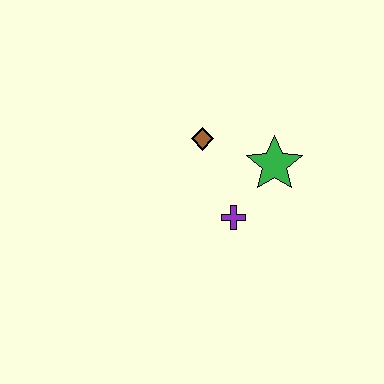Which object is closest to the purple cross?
The green star is closest to the purple cross.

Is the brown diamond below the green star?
No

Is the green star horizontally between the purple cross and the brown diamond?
No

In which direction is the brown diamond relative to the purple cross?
The brown diamond is above the purple cross.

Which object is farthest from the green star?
The brown diamond is farthest from the green star.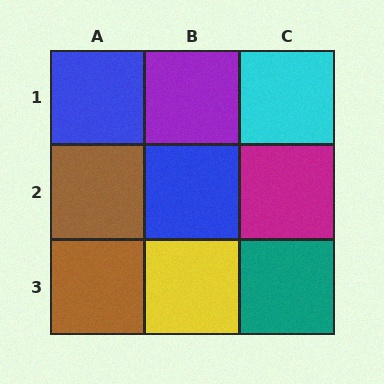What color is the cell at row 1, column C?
Cyan.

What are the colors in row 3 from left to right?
Brown, yellow, teal.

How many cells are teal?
1 cell is teal.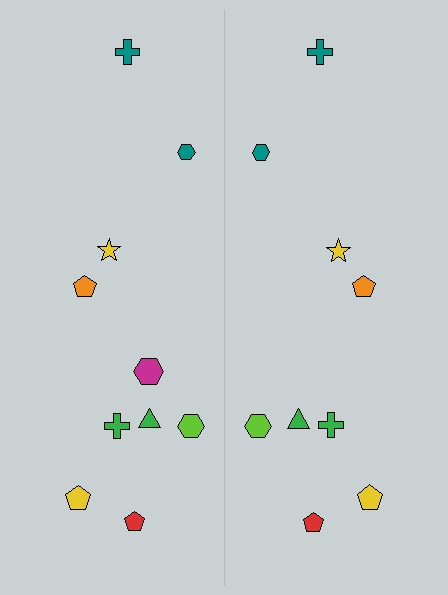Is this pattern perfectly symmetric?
No, the pattern is not perfectly symmetric. A magenta hexagon is missing from the right side.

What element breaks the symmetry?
A magenta hexagon is missing from the right side.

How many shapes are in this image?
There are 19 shapes in this image.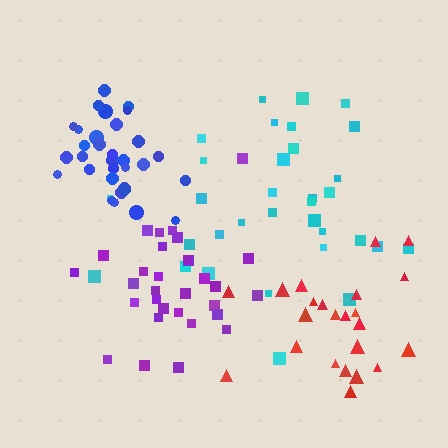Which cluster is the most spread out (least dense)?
Cyan.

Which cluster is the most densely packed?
Blue.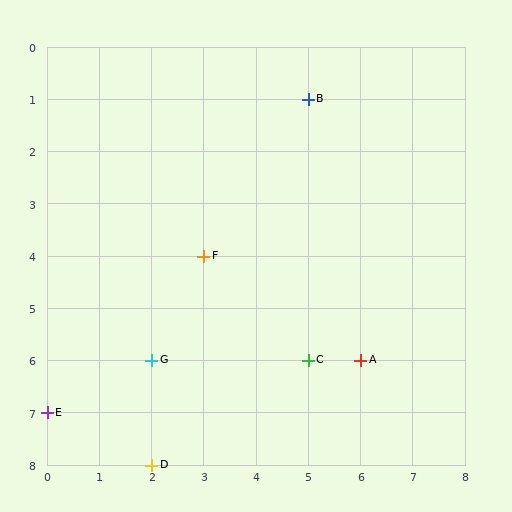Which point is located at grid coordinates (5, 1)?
Point B is at (5, 1).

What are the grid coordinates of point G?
Point G is at grid coordinates (2, 6).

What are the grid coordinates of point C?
Point C is at grid coordinates (5, 6).